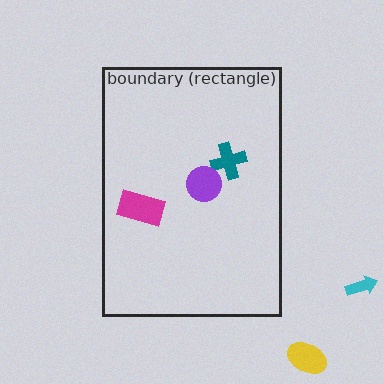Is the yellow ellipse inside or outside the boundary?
Outside.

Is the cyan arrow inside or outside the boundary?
Outside.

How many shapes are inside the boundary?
3 inside, 2 outside.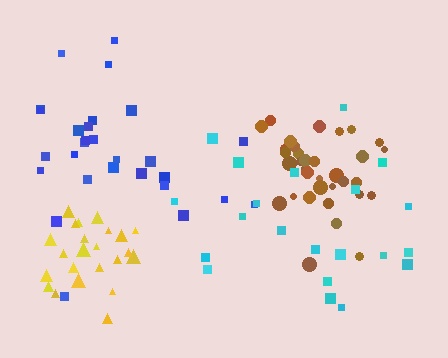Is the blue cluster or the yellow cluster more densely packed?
Yellow.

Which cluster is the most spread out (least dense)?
Cyan.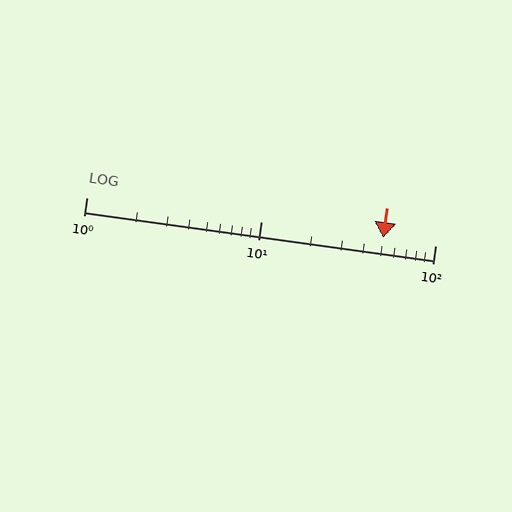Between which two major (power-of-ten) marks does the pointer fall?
The pointer is between 10 and 100.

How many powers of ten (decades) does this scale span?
The scale spans 2 decades, from 1 to 100.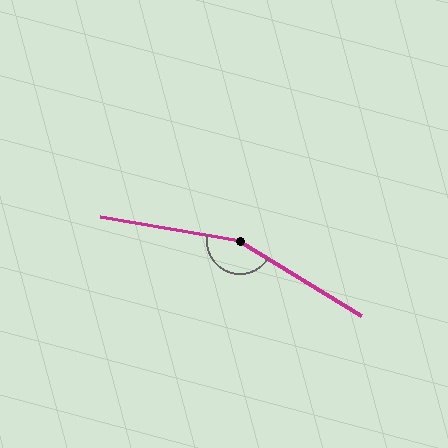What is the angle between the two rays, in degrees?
Approximately 158 degrees.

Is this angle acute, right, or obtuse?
It is obtuse.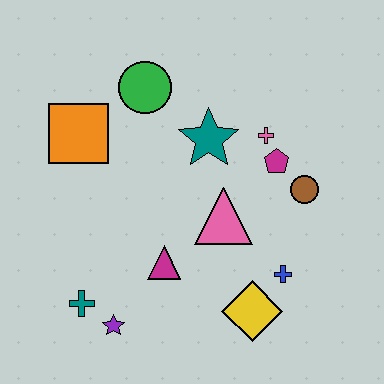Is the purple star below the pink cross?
Yes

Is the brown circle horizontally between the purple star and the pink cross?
No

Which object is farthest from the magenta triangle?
The green circle is farthest from the magenta triangle.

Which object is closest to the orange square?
The green circle is closest to the orange square.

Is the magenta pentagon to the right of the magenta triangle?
Yes